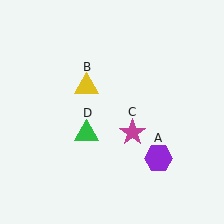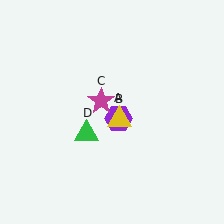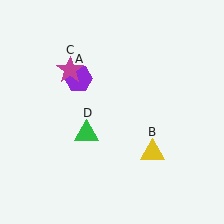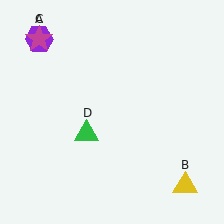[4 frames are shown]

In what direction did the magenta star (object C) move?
The magenta star (object C) moved up and to the left.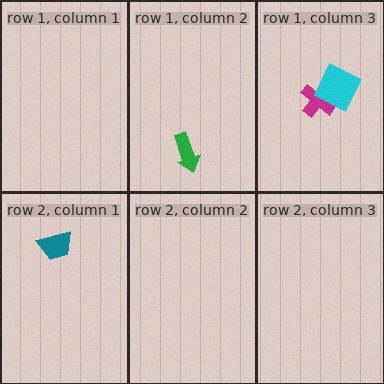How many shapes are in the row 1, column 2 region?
1.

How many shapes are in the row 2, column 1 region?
1.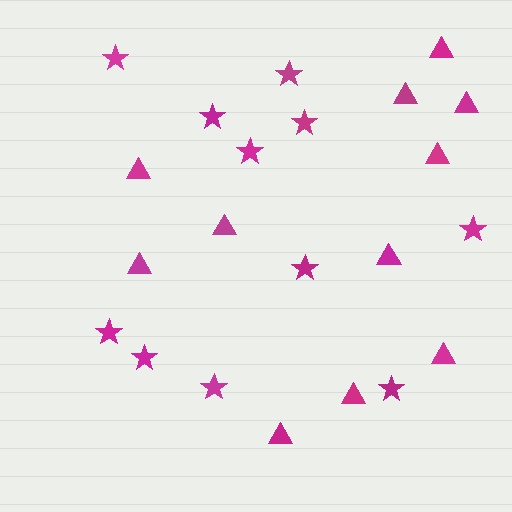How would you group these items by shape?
There are 2 groups: one group of triangles (11) and one group of stars (11).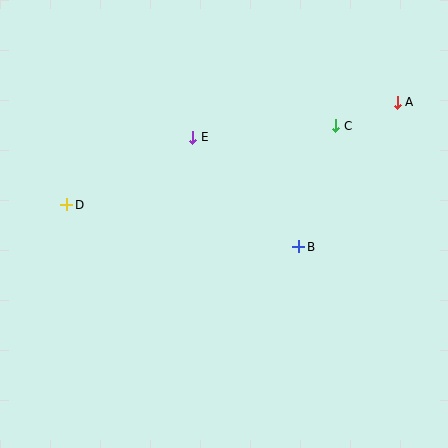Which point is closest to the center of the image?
Point B at (299, 247) is closest to the center.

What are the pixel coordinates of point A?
Point A is at (397, 102).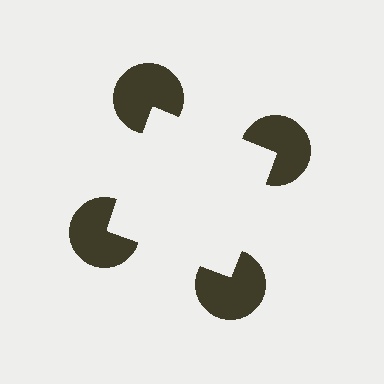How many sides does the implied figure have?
4 sides.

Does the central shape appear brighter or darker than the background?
It typically appears slightly brighter than the background, even though no actual brightness change is drawn.